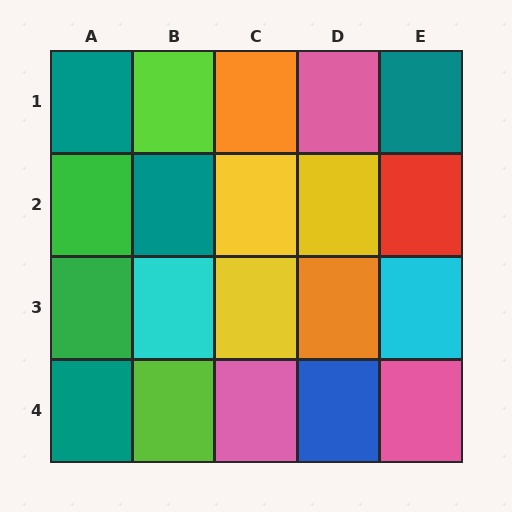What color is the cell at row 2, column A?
Green.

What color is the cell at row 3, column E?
Cyan.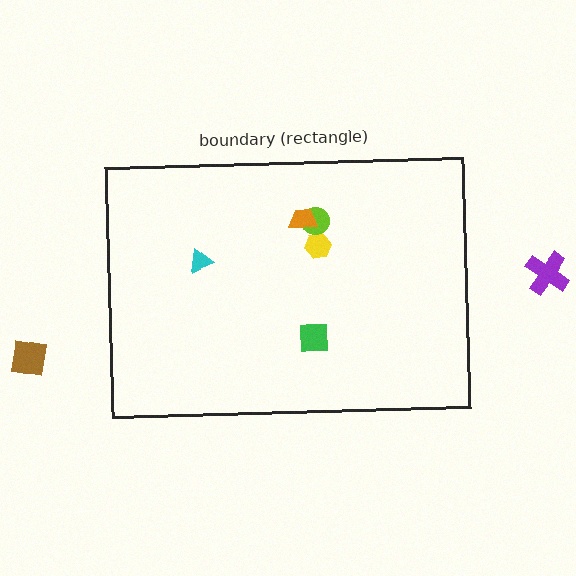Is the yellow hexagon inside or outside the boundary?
Inside.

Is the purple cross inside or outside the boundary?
Outside.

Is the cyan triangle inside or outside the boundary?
Inside.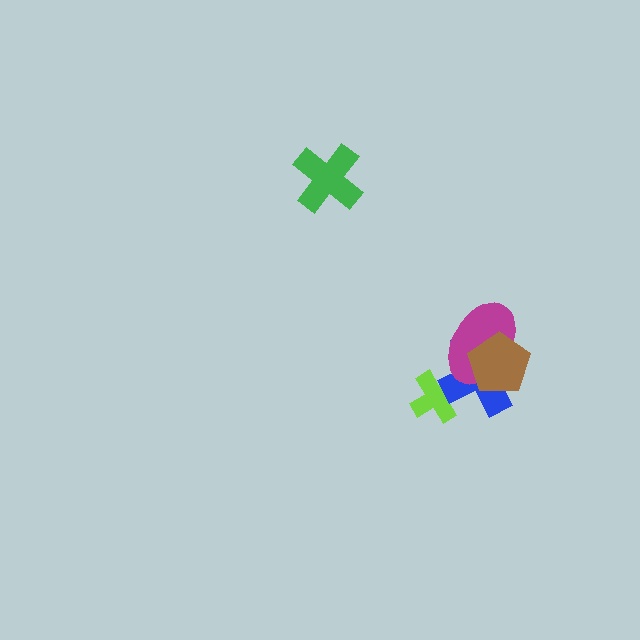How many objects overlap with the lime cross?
1 object overlaps with the lime cross.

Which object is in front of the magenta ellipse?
The brown pentagon is in front of the magenta ellipse.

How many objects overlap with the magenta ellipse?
2 objects overlap with the magenta ellipse.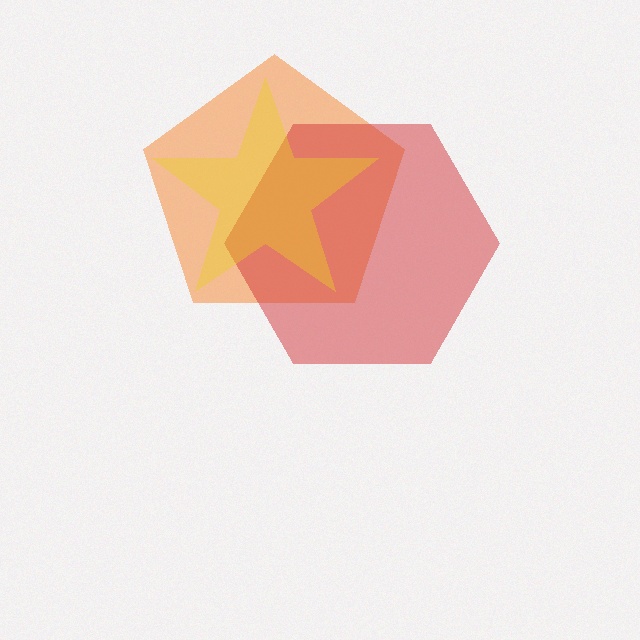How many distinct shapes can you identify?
There are 3 distinct shapes: an orange pentagon, a red hexagon, a yellow star.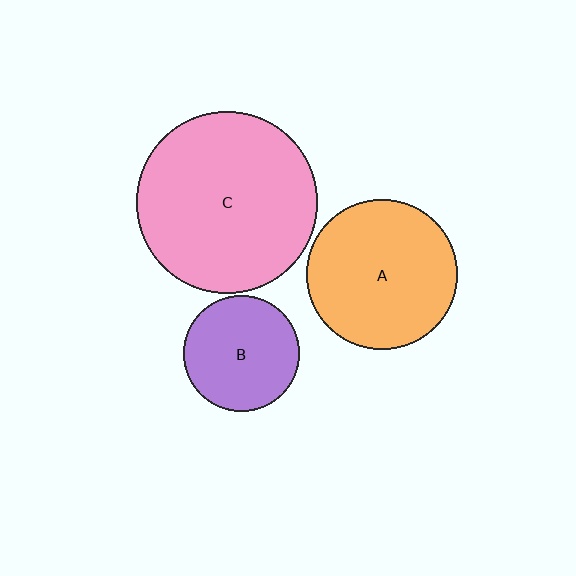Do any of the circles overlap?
No, none of the circles overlap.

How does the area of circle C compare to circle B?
Approximately 2.4 times.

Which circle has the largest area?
Circle C (pink).